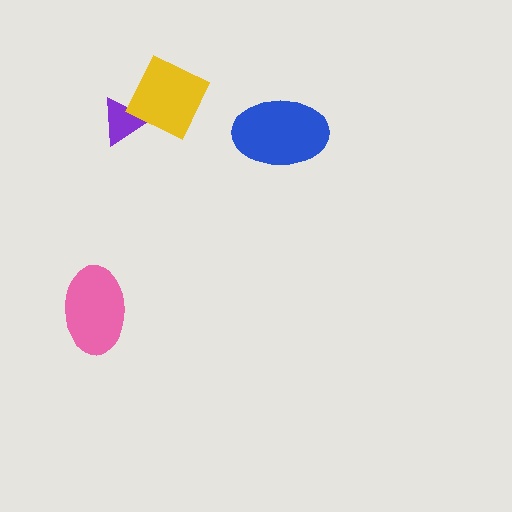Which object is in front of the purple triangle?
The yellow diamond is in front of the purple triangle.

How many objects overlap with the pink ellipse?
0 objects overlap with the pink ellipse.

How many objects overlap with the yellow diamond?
1 object overlaps with the yellow diamond.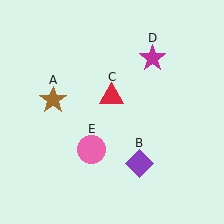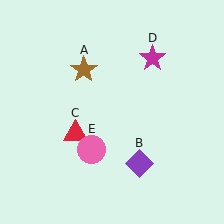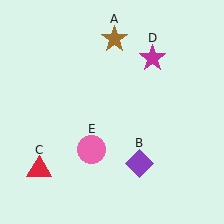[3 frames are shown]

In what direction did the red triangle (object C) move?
The red triangle (object C) moved down and to the left.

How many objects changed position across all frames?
2 objects changed position: brown star (object A), red triangle (object C).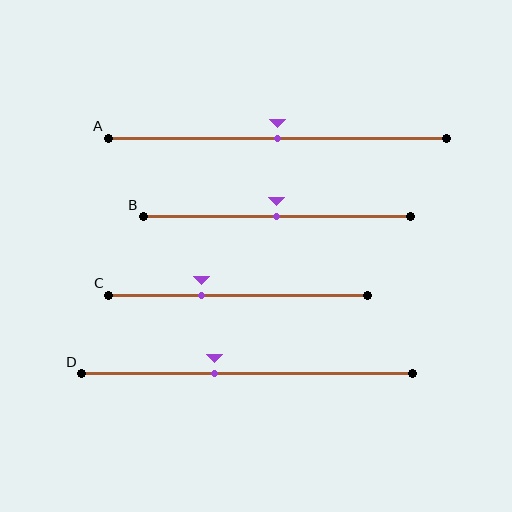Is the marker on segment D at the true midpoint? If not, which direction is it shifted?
No, the marker on segment D is shifted to the left by about 10% of the segment length.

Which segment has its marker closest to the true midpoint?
Segment A has its marker closest to the true midpoint.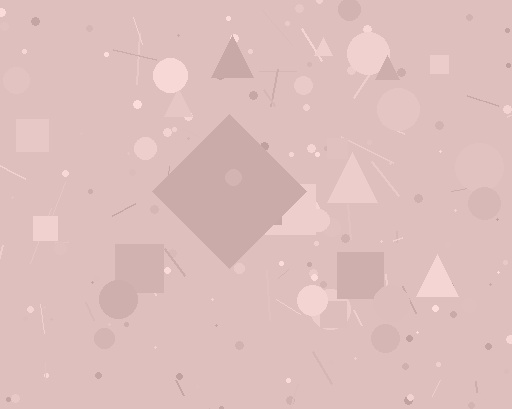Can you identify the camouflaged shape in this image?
The camouflaged shape is a diamond.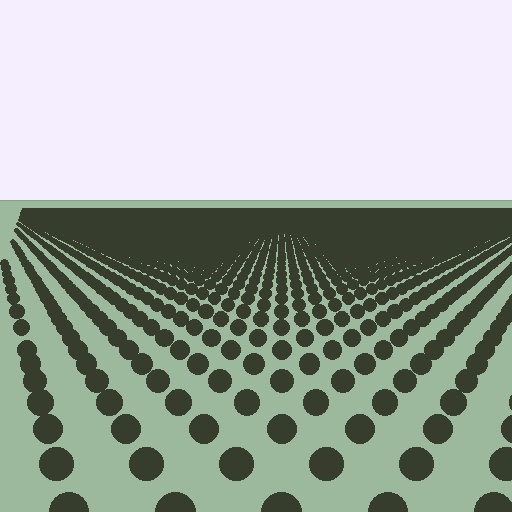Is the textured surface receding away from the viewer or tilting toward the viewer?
The surface is receding away from the viewer. Texture elements get smaller and denser toward the top.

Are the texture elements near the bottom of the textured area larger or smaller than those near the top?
Larger. Near the bottom, elements are closer to the viewer and appear at a bigger on-screen size.